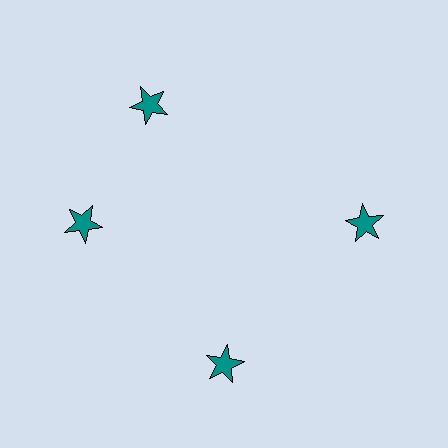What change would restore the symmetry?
The symmetry would be restored by rotating it back into even spacing with its neighbors so that all 4 stars sit at equal angles and equal distance from the center.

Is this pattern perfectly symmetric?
No. The 4 teal stars are arranged in a ring, but one element near the 12 o'clock position is rotated out of alignment along the ring, breaking the 4-fold rotational symmetry.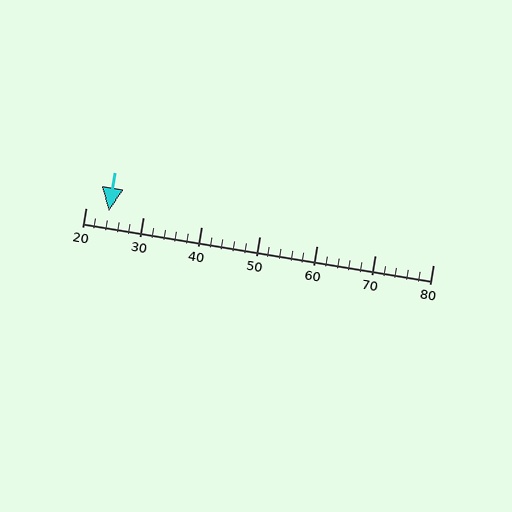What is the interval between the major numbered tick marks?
The major tick marks are spaced 10 units apart.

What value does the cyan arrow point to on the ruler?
The cyan arrow points to approximately 24.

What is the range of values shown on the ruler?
The ruler shows values from 20 to 80.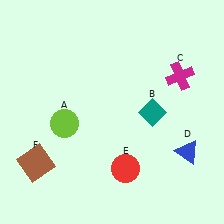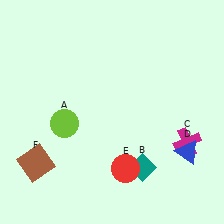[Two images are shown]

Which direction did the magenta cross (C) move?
The magenta cross (C) moved down.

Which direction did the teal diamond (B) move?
The teal diamond (B) moved down.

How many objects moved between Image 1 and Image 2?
2 objects moved between the two images.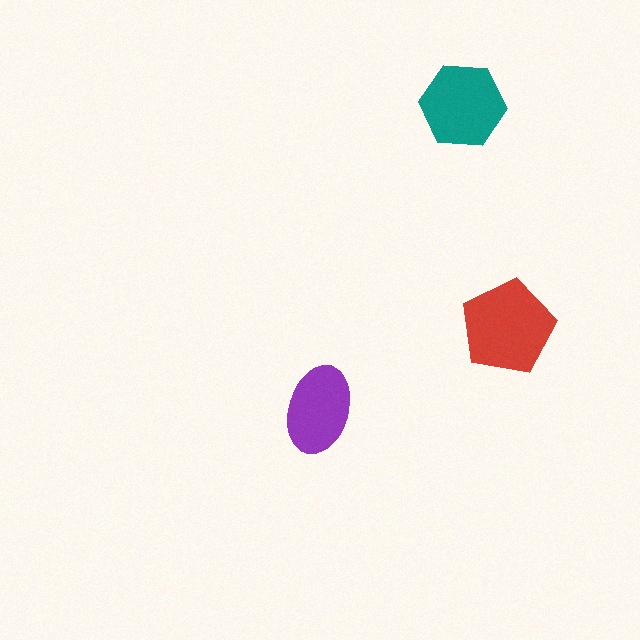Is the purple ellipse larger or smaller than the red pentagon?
Smaller.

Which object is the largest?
The red pentagon.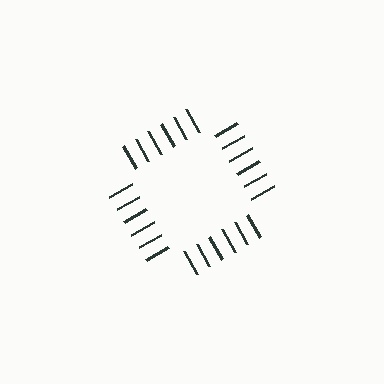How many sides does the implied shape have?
4 sides — the line-ends trace a square.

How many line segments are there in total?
24 — 6 along each of the 4 edges.